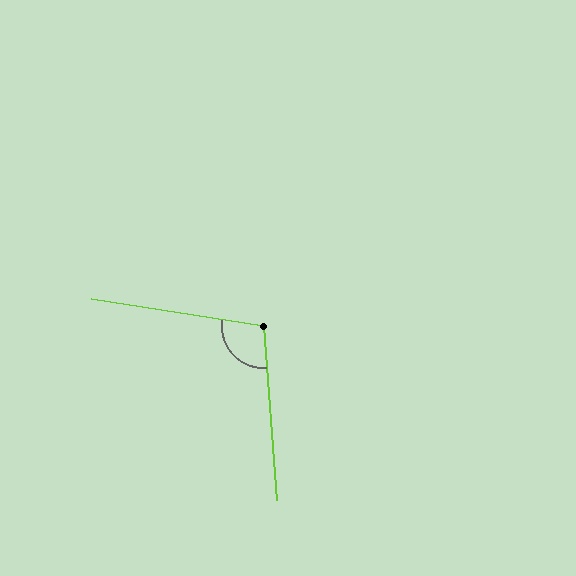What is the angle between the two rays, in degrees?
Approximately 103 degrees.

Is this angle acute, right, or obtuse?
It is obtuse.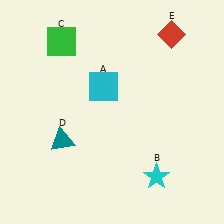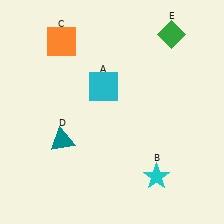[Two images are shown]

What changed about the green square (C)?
In Image 1, C is green. In Image 2, it changed to orange.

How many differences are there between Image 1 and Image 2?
There are 2 differences between the two images.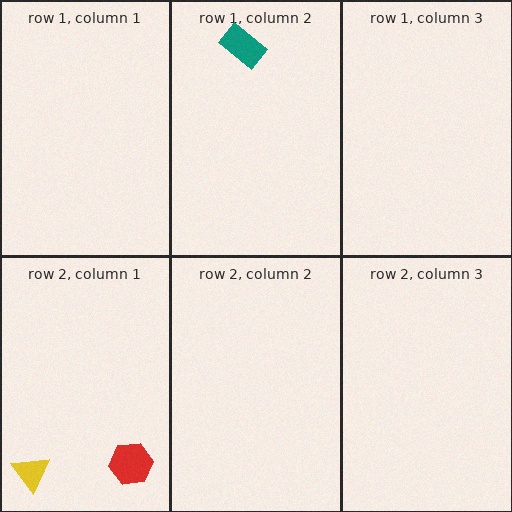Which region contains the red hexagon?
The row 2, column 1 region.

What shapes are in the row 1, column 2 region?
The teal rectangle.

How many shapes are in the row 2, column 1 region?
2.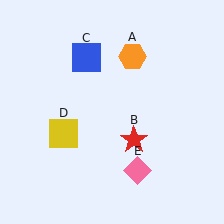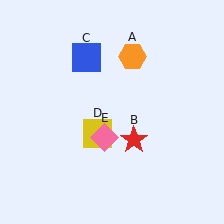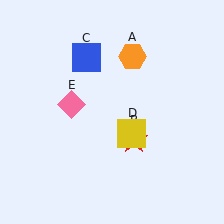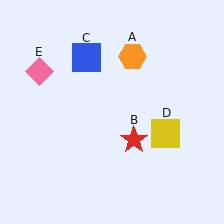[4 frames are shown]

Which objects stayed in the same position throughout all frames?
Orange hexagon (object A) and red star (object B) and blue square (object C) remained stationary.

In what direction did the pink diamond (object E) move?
The pink diamond (object E) moved up and to the left.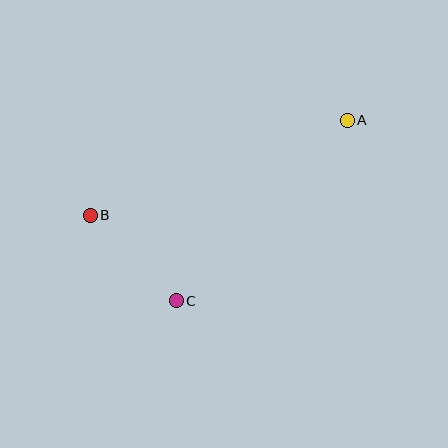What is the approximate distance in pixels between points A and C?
The distance between A and C is approximately 249 pixels.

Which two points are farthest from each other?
Points A and B are farthest from each other.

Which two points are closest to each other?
Points B and C are closest to each other.